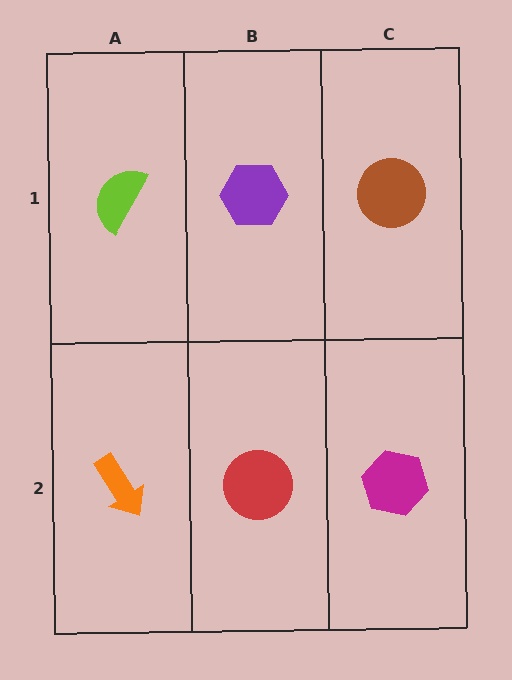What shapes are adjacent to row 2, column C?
A brown circle (row 1, column C), a red circle (row 2, column B).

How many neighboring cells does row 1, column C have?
2.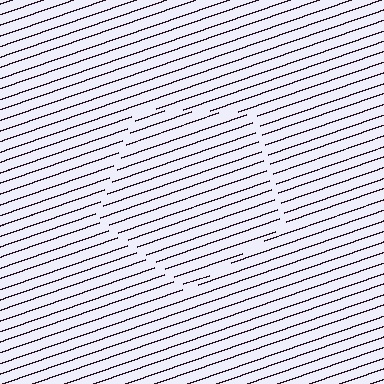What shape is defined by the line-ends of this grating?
An illusory pentagon. The interior of the shape contains the same grating, shifted by half a period — the contour is defined by the phase discontinuity where line-ends from the inner and outer gratings abut.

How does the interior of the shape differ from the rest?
The interior of the shape contains the same grating, shifted by half a period — the contour is defined by the phase discontinuity where line-ends from the inner and outer gratings abut.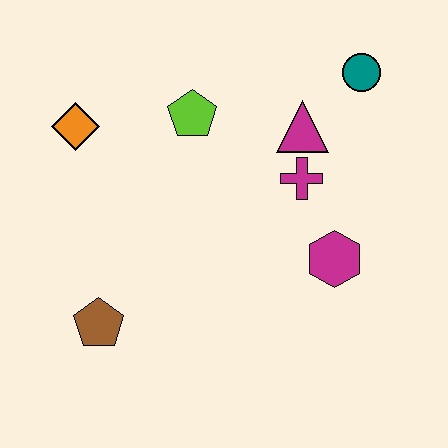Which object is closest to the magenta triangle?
The magenta cross is closest to the magenta triangle.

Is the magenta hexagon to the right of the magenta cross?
Yes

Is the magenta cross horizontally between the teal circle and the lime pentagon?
Yes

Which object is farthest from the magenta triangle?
The brown pentagon is farthest from the magenta triangle.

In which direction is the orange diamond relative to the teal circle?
The orange diamond is to the left of the teal circle.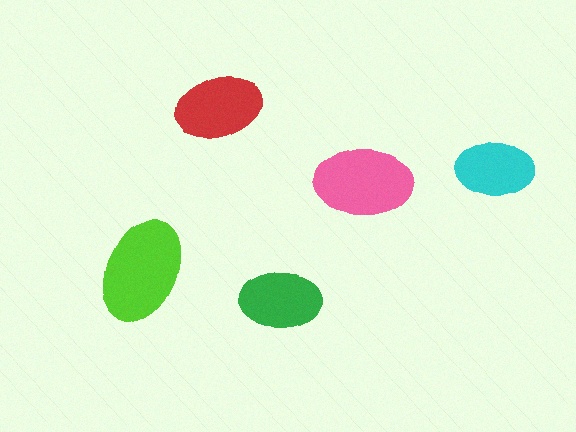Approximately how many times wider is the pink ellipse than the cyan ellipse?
About 1.5 times wider.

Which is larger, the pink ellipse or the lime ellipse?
The lime one.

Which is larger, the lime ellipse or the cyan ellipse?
The lime one.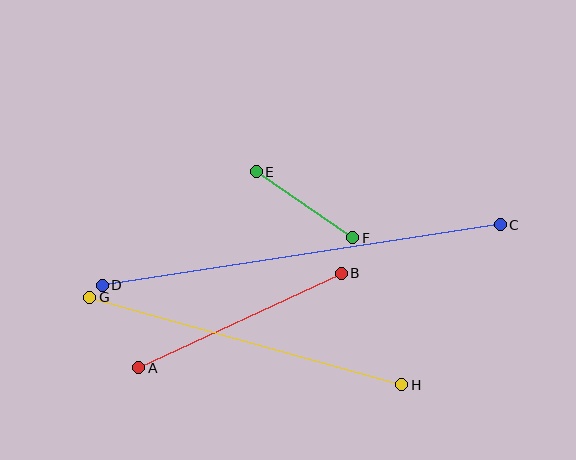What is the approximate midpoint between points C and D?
The midpoint is at approximately (301, 255) pixels.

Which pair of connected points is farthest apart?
Points C and D are farthest apart.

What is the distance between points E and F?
The distance is approximately 117 pixels.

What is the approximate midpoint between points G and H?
The midpoint is at approximately (246, 341) pixels.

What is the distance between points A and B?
The distance is approximately 223 pixels.